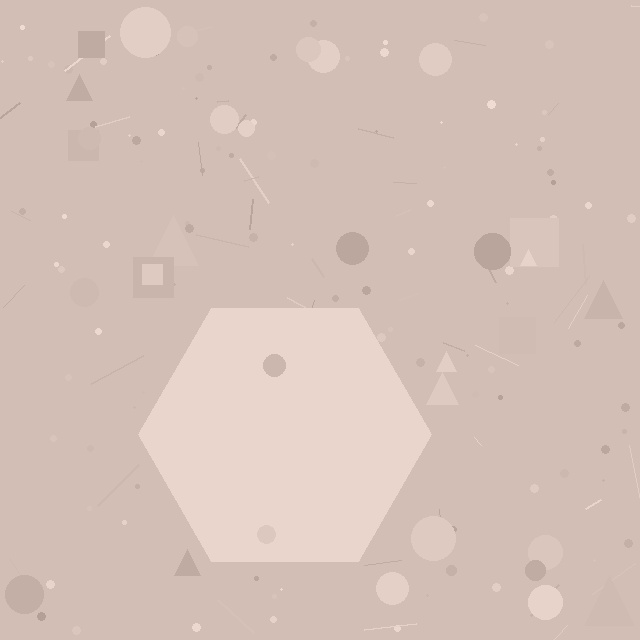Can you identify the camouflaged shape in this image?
The camouflaged shape is a hexagon.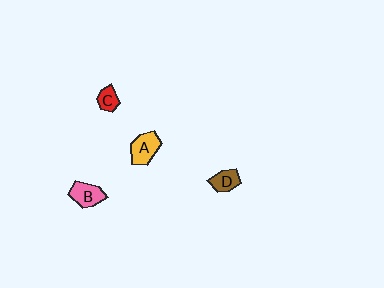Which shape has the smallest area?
Shape C (red).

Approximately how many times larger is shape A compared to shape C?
Approximately 1.8 times.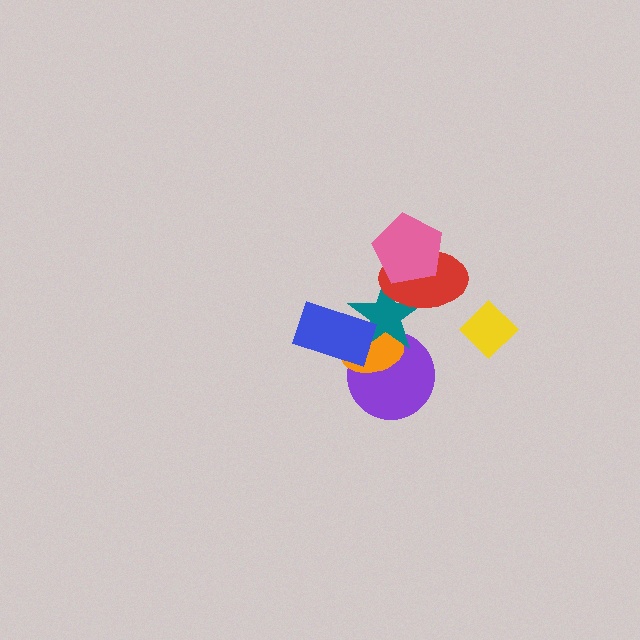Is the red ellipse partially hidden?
Yes, it is partially covered by another shape.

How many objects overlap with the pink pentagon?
1 object overlaps with the pink pentagon.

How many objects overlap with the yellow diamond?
0 objects overlap with the yellow diamond.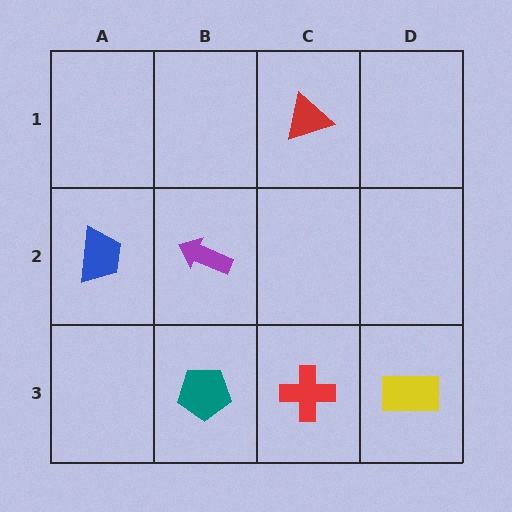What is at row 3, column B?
A teal pentagon.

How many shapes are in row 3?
3 shapes.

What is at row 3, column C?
A red cross.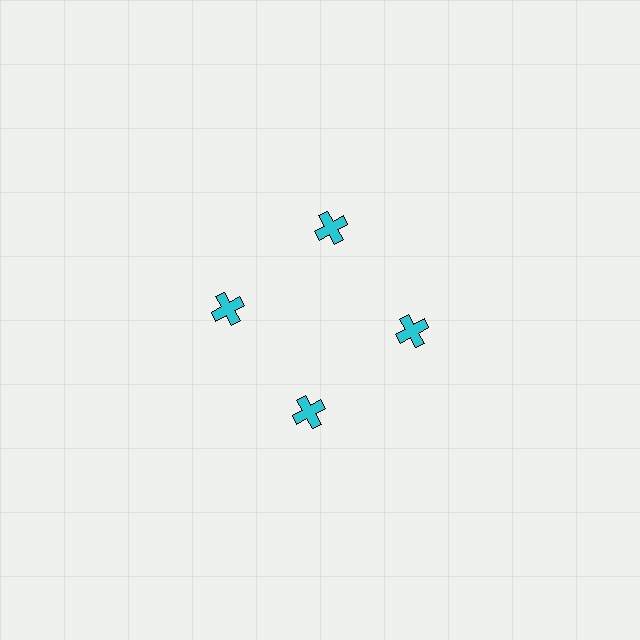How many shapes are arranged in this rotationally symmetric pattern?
There are 4 shapes, arranged in 4 groups of 1.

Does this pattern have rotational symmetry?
Yes, this pattern has 4-fold rotational symmetry. It looks the same after rotating 90 degrees around the center.